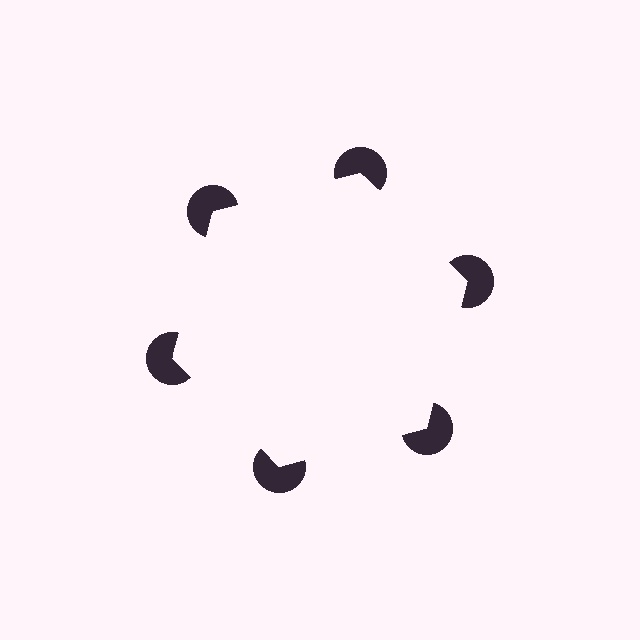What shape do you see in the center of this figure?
An illusory hexagon — its edges are inferred from the aligned wedge cuts in the pac-man discs, not physically drawn.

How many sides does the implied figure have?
6 sides.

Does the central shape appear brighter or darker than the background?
It typically appears slightly brighter than the background, even though no actual brightness change is drawn.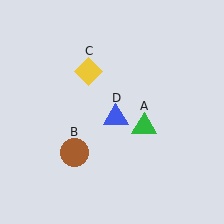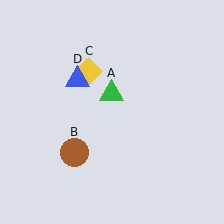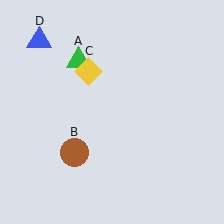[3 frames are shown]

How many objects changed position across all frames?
2 objects changed position: green triangle (object A), blue triangle (object D).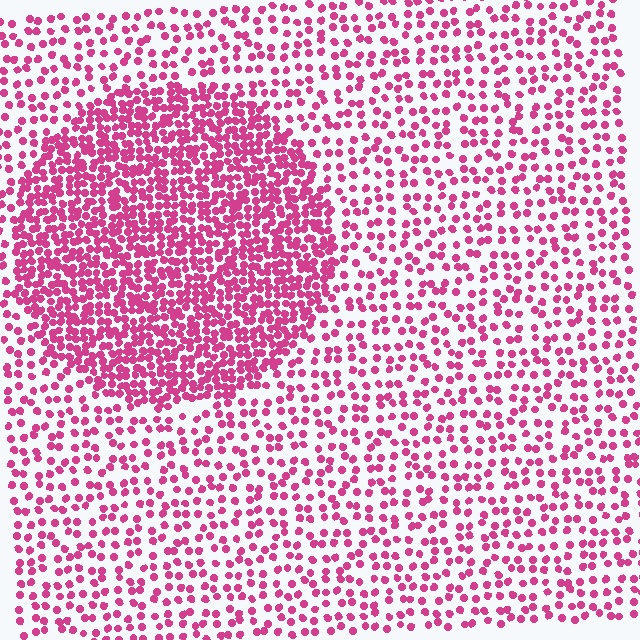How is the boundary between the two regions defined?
The boundary is defined by a change in element density (approximately 2.3x ratio). All elements are the same color, size, and shape.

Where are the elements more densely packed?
The elements are more densely packed inside the circle boundary.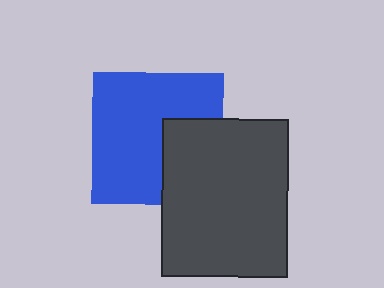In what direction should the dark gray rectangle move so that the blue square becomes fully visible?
The dark gray rectangle should move right. That is the shortest direction to clear the overlap and leave the blue square fully visible.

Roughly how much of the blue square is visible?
Most of it is visible (roughly 69%).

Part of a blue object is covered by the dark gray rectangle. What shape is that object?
It is a square.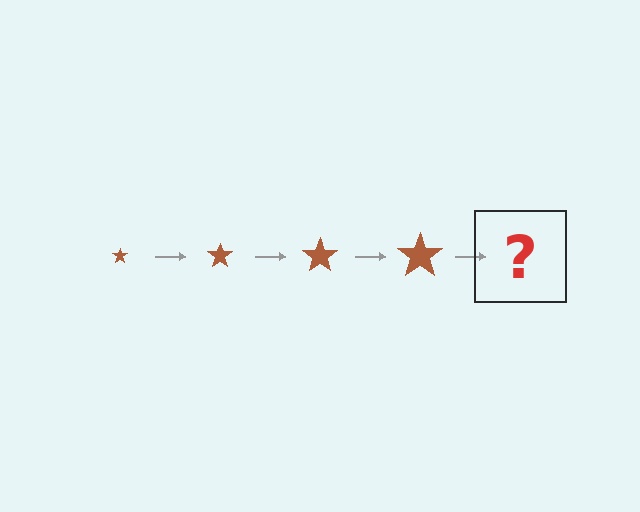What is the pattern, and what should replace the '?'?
The pattern is that the star gets progressively larger each step. The '?' should be a brown star, larger than the previous one.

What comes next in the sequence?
The next element should be a brown star, larger than the previous one.